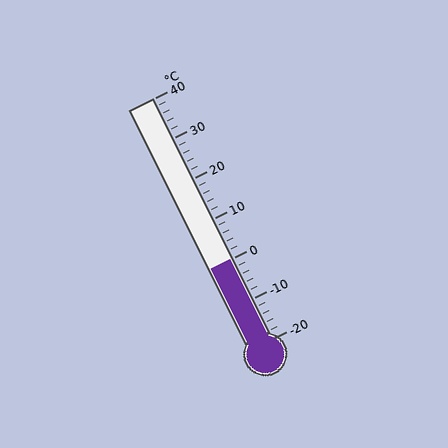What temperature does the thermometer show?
The thermometer shows approximately 0°C.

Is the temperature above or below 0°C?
The temperature is at 0°C.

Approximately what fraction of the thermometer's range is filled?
The thermometer is filled to approximately 35% of its range.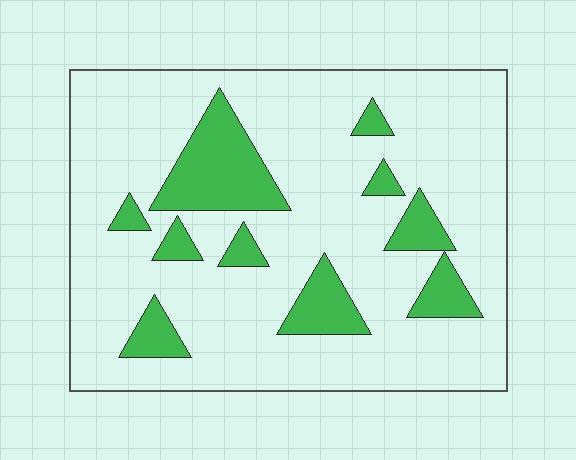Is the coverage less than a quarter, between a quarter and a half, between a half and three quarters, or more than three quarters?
Less than a quarter.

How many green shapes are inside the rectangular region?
10.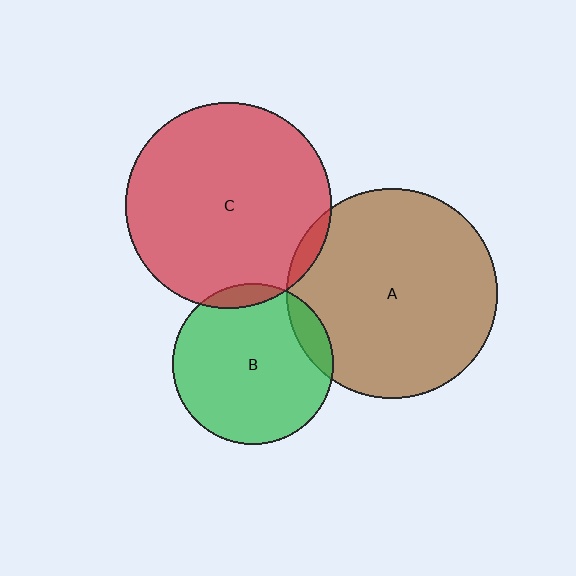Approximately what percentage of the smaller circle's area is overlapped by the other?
Approximately 5%.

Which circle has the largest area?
Circle A (brown).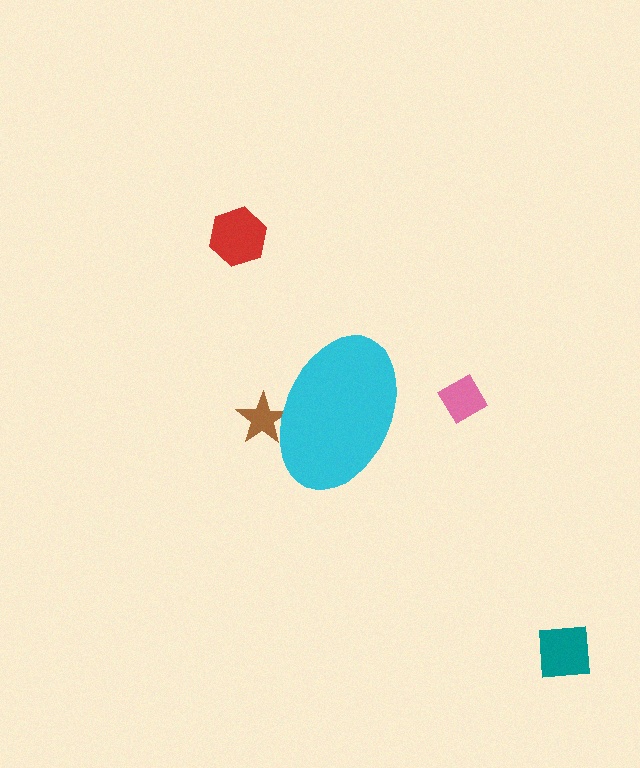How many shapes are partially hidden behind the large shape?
1 shape is partially hidden.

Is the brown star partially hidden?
Yes, the brown star is partially hidden behind the cyan ellipse.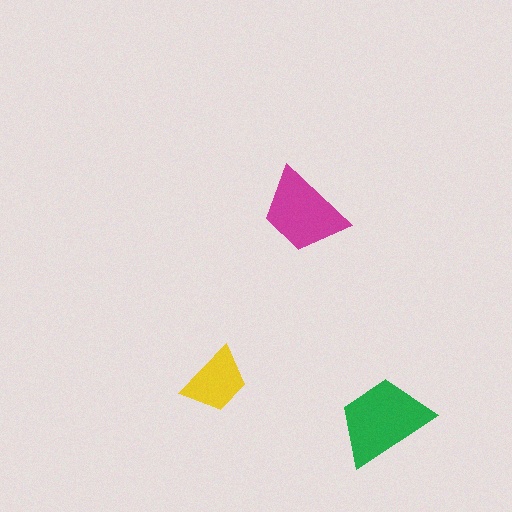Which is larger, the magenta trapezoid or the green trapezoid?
The green one.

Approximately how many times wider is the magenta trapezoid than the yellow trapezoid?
About 1.5 times wider.